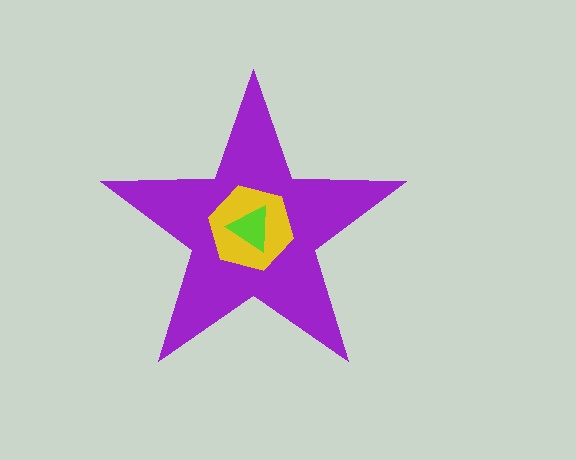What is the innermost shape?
The lime triangle.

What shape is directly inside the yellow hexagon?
The lime triangle.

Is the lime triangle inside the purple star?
Yes.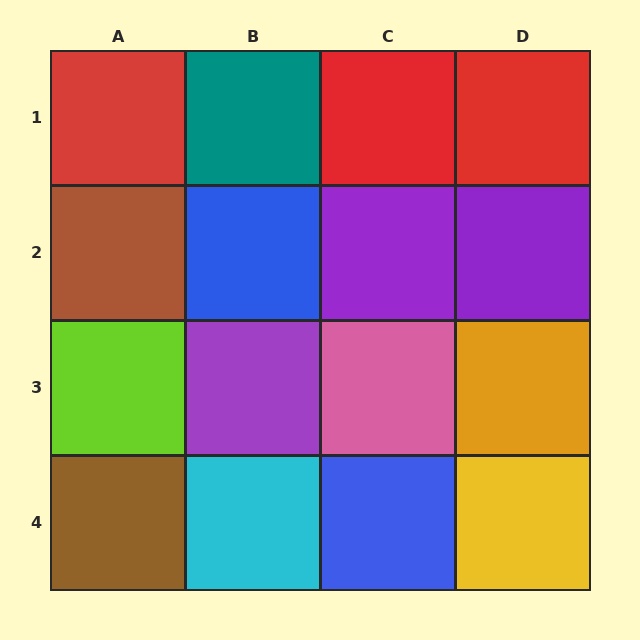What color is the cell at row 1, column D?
Red.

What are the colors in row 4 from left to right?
Brown, cyan, blue, yellow.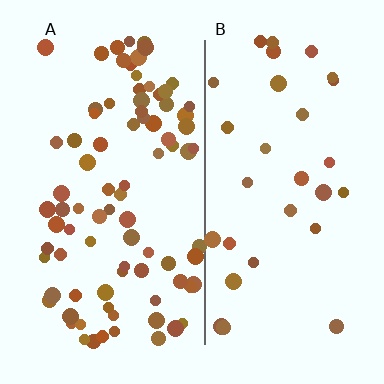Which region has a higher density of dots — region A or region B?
A (the left).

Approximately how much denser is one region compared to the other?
Approximately 2.7× — region A over region B.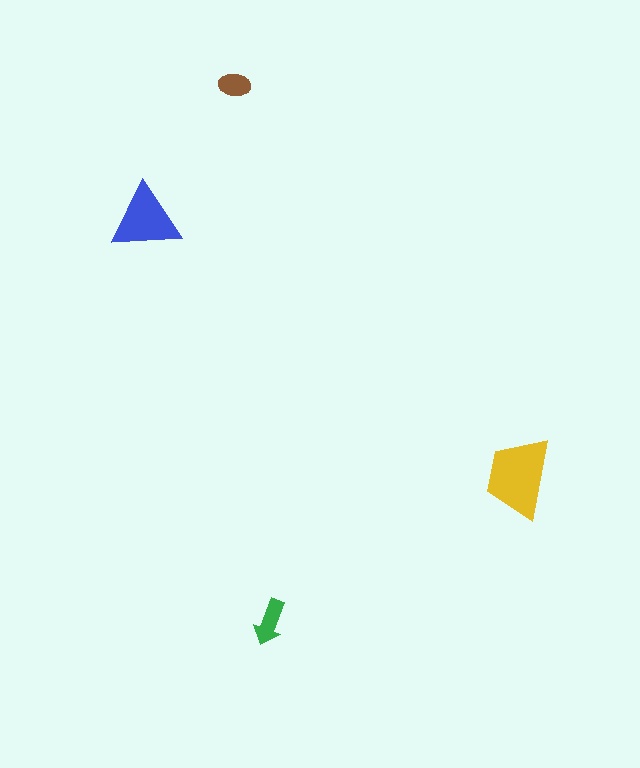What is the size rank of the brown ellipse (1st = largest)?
4th.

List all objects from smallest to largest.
The brown ellipse, the green arrow, the blue triangle, the yellow trapezoid.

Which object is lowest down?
The green arrow is bottommost.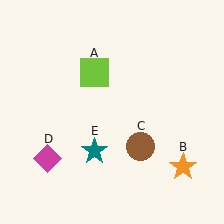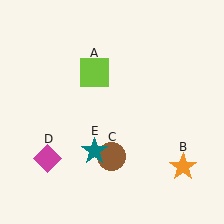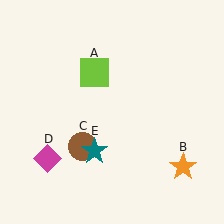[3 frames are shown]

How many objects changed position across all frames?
1 object changed position: brown circle (object C).